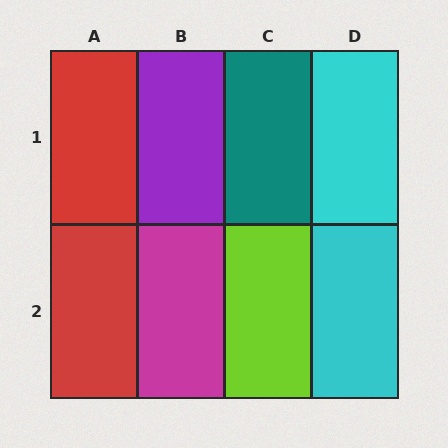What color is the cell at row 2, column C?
Lime.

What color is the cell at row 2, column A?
Red.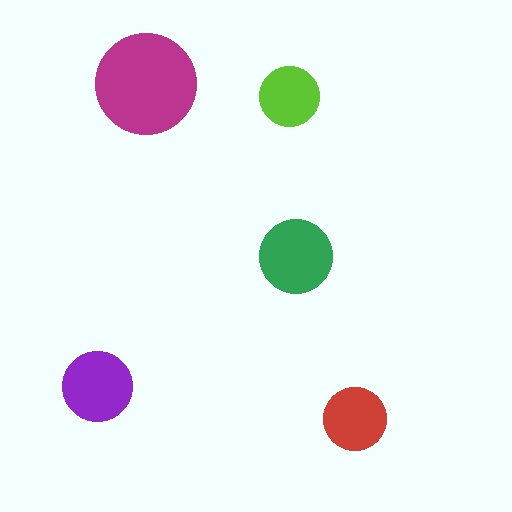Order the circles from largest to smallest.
the magenta one, the green one, the purple one, the red one, the lime one.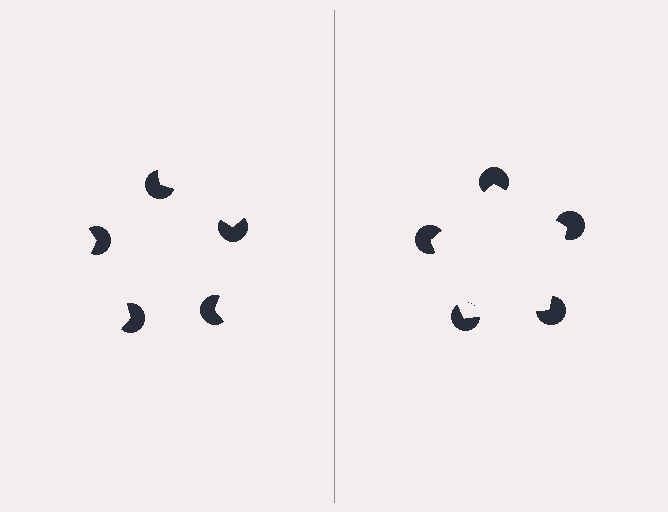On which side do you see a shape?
An illusory pentagon appears on the right side. On the left side the wedge cuts are rotated, so no coherent shape forms.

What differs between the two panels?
The pac-man discs are positioned identically on both sides; only the wedge orientations differ. On the right they align to a pentagon; on the left they are misaligned.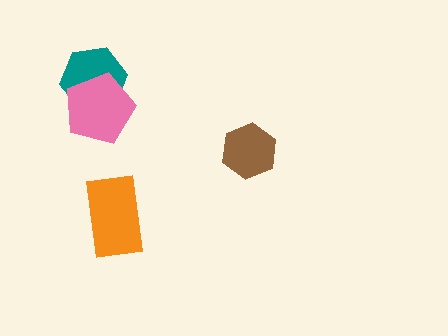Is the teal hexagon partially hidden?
Yes, it is partially covered by another shape.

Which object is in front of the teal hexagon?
The pink pentagon is in front of the teal hexagon.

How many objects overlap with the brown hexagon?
0 objects overlap with the brown hexagon.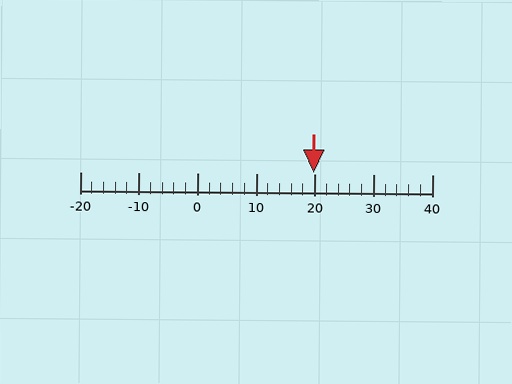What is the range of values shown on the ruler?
The ruler shows values from -20 to 40.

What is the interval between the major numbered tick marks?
The major tick marks are spaced 10 units apart.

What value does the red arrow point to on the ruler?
The red arrow points to approximately 20.